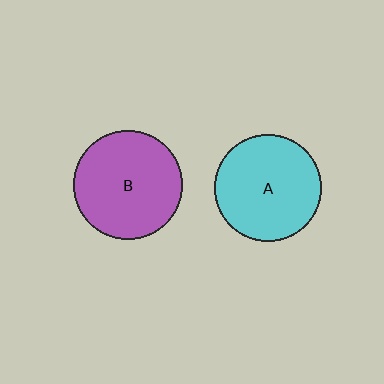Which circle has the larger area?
Circle B (purple).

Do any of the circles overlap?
No, none of the circles overlap.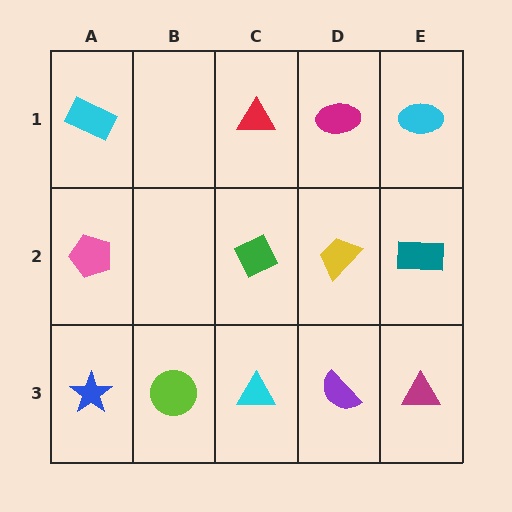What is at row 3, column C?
A cyan triangle.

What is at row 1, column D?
A magenta ellipse.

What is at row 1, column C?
A red triangle.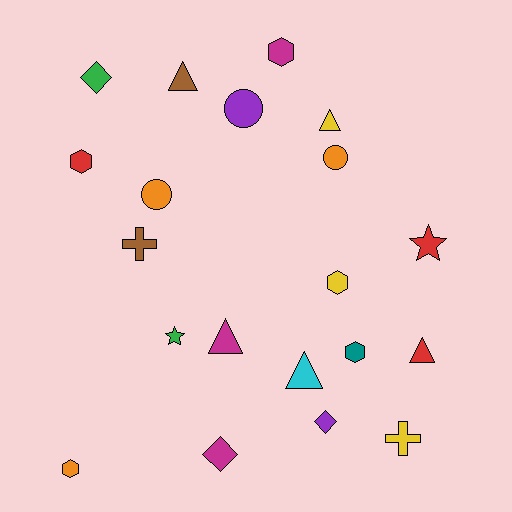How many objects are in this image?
There are 20 objects.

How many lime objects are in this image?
There are no lime objects.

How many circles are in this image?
There are 3 circles.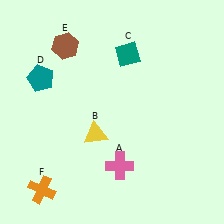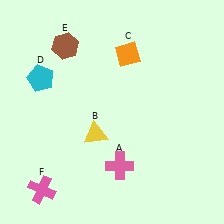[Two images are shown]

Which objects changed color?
C changed from teal to orange. D changed from teal to cyan. F changed from orange to pink.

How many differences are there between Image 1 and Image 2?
There are 3 differences between the two images.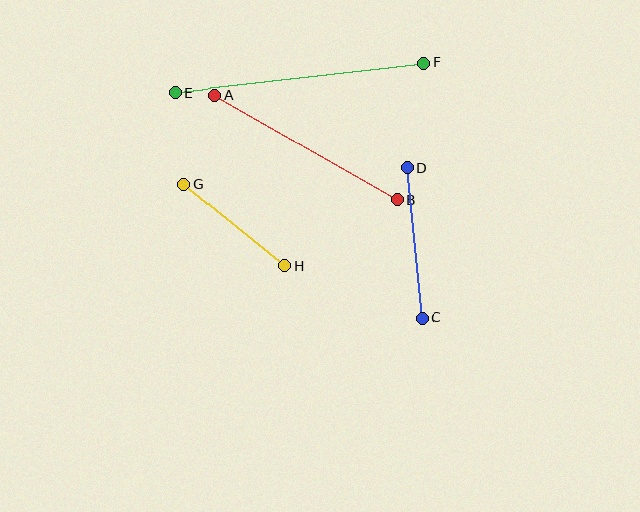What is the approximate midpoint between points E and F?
The midpoint is at approximately (300, 77) pixels.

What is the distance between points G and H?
The distance is approximately 130 pixels.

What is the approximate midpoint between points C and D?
The midpoint is at approximately (415, 243) pixels.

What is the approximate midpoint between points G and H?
The midpoint is at approximately (234, 225) pixels.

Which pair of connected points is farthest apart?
Points E and F are farthest apart.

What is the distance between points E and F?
The distance is approximately 250 pixels.